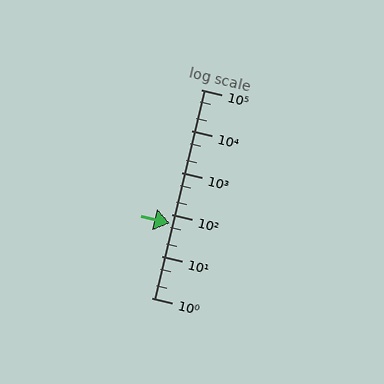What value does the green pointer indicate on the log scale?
The pointer indicates approximately 60.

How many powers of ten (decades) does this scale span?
The scale spans 5 decades, from 1 to 100000.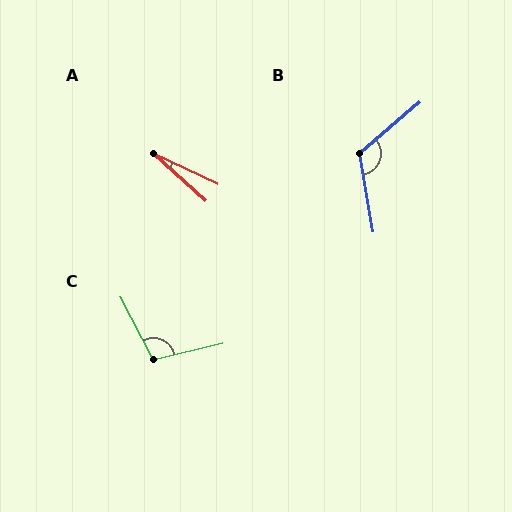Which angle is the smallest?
A, at approximately 16 degrees.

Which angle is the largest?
B, at approximately 120 degrees.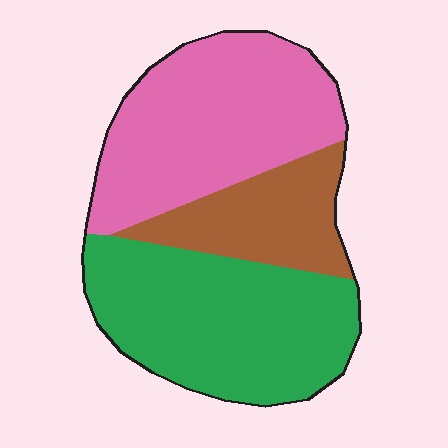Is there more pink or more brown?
Pink.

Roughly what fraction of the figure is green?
Green takes up about two fifths (2/5) of the figure.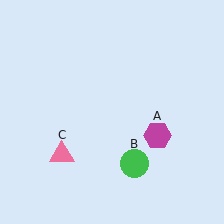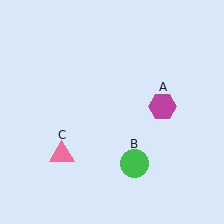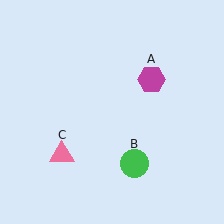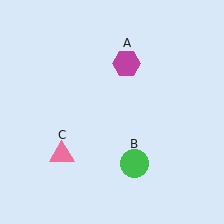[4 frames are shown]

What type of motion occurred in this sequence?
The magenta hexagon (object A) rotated counterclockwise around the center of the scene.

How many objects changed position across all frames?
1 object changed position: magenta hexagon (object A).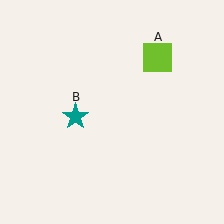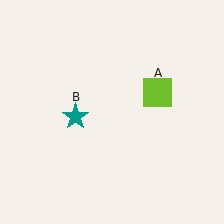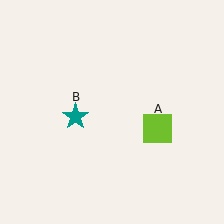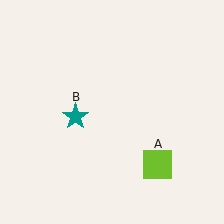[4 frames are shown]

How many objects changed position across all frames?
1 object changed position: lime square (object A).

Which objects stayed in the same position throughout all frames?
Teal star (object B) remained stationary.